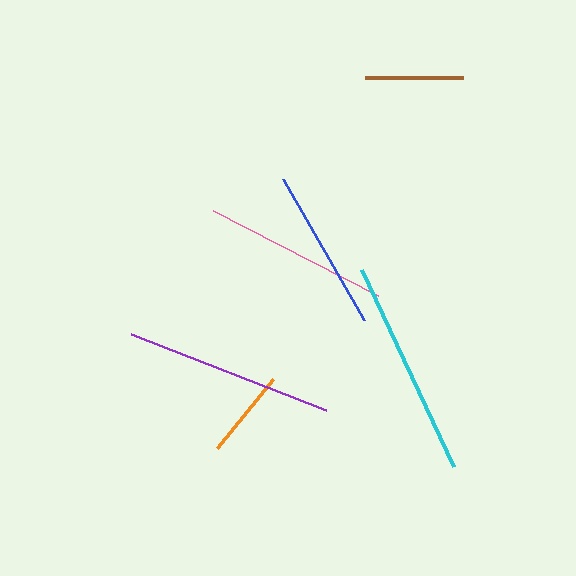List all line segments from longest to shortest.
From longest to shortest: cyan, purple, pink, blue, brown, orange.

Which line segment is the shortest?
The orange line is the shortest at approximately 89 pixels.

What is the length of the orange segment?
The orange segment is approximately 89 pixels long.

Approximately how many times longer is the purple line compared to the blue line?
The purple line is approximately 1.3 times the length of the blue line.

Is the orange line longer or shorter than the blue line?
The blue line is longer than the orange line.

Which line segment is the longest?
The cyan line is the longest at approximately 218 pixels.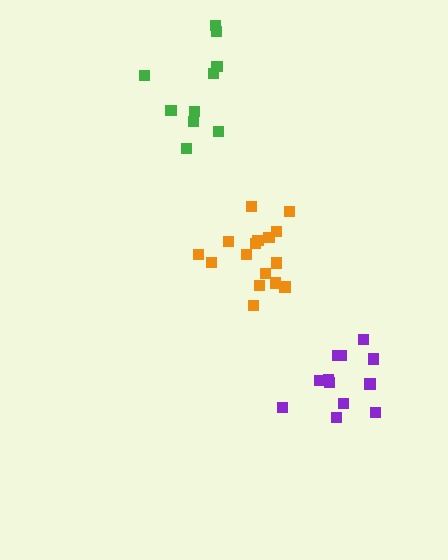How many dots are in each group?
Group 1: 12 dots, Group 2: 16 dots, Group 3: 10 dots (38 total).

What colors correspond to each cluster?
The clusters are colored: purple, orange, green.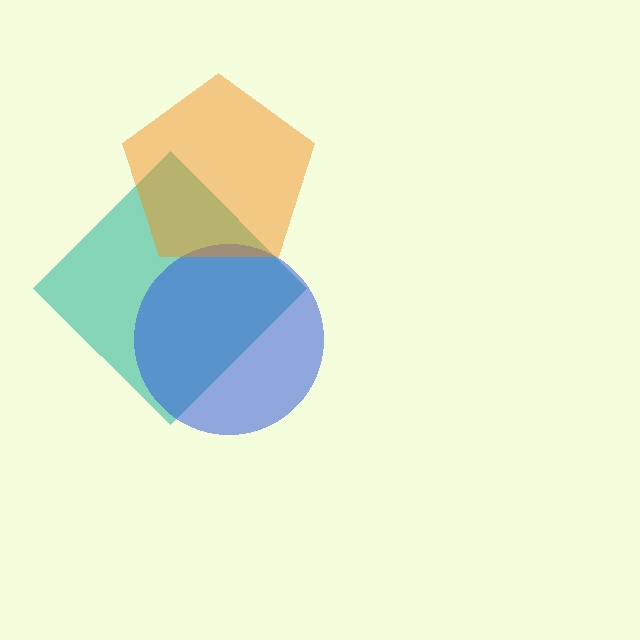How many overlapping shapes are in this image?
There are 3 overlapping shapes in the image.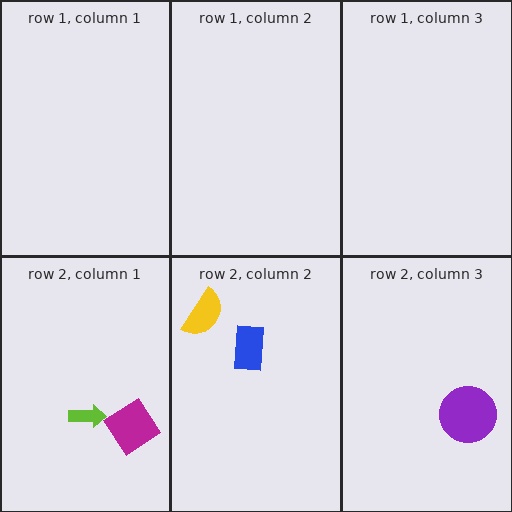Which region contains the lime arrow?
The row 2, column 1 region.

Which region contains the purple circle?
The row 2, column 3 region.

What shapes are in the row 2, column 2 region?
The yellow semicircle, the blue rectangle.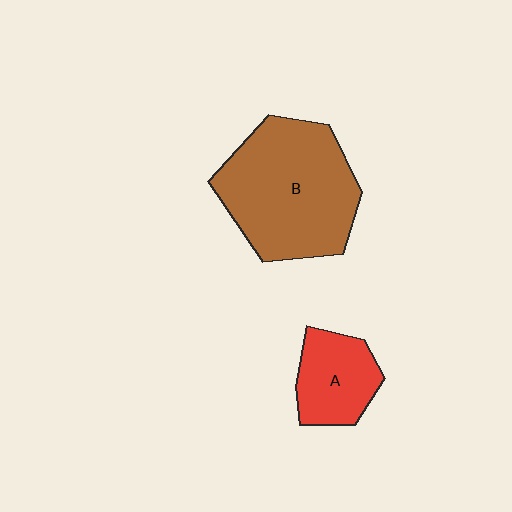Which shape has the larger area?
Shape B (brown).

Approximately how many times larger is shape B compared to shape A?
Approximately 2.3 times.